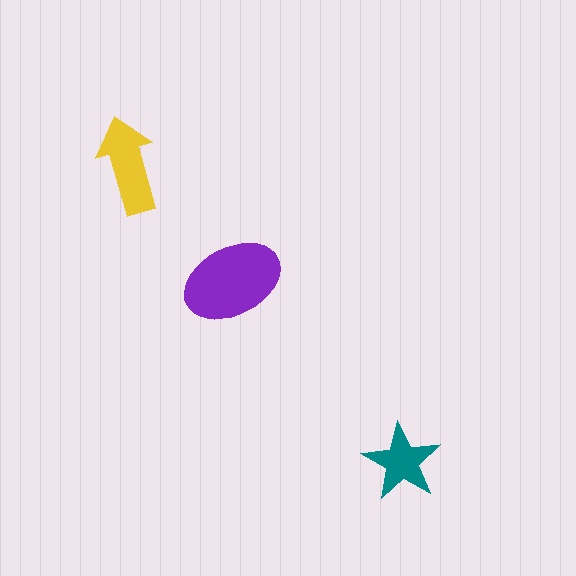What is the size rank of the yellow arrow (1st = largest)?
2nd.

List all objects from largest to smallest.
The purple ellipse, the yellow arrow, the teal star.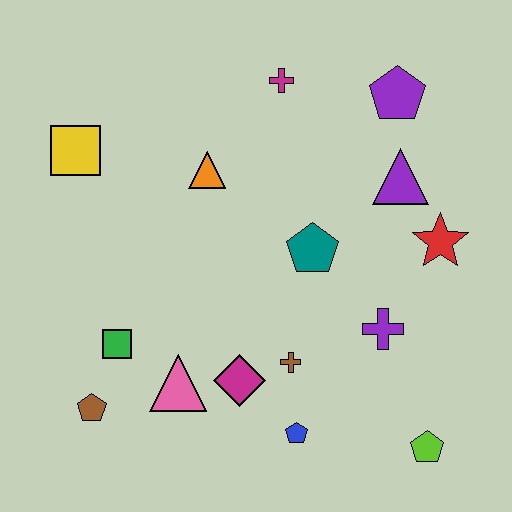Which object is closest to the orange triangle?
The magenta cross is closest to the orange triangle.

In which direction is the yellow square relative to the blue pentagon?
The yellow square is above the blue pentagon.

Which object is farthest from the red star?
The brown pentagon is farthest from the red star.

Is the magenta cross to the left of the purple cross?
Yes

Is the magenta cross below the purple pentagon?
No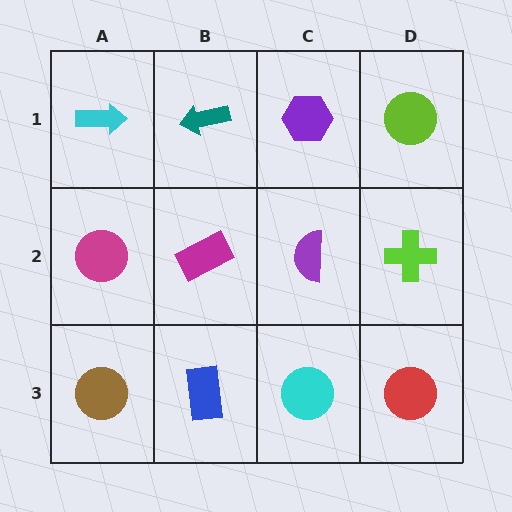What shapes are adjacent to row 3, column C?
A purple semicircle (row 2, column C), a blue rectangle (row 3, column B), a red circle (row 3, column D).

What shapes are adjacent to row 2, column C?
A purple hexagon (row 1, column C), a cyan circle (row 3, column C), a magenta rectangle (row 2, column B), a lime cross (row 2, column D).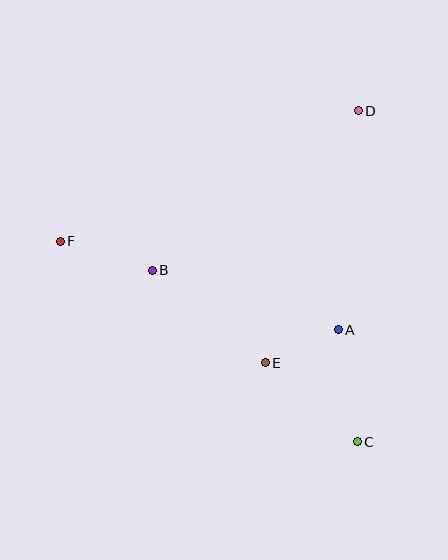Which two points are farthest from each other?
Points C and F are farthest from each other.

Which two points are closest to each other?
Points A and E are closest to each other.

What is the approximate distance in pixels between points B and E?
The distance between B and E is approximately 146 pixels.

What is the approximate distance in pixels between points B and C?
The distance between B and C is approximately 268 pixels.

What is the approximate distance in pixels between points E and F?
The distance between E and F is approximately 238 pixels.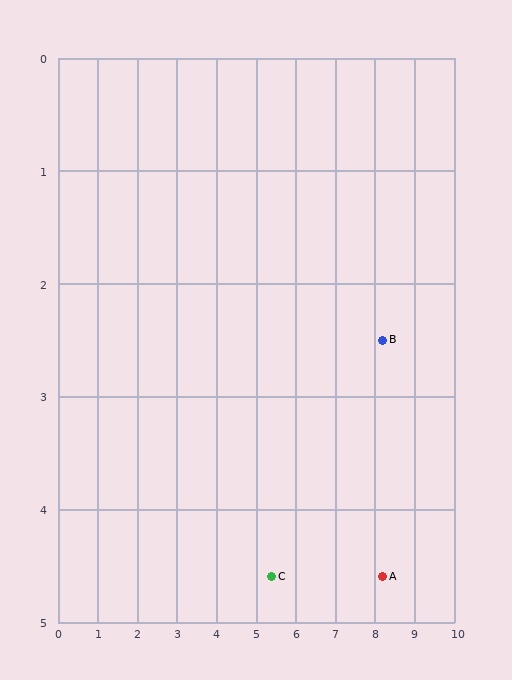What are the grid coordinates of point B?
Point B is at approximately (8.2, 2.5).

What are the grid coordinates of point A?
Point A is at approximately (8.2, 4.6).